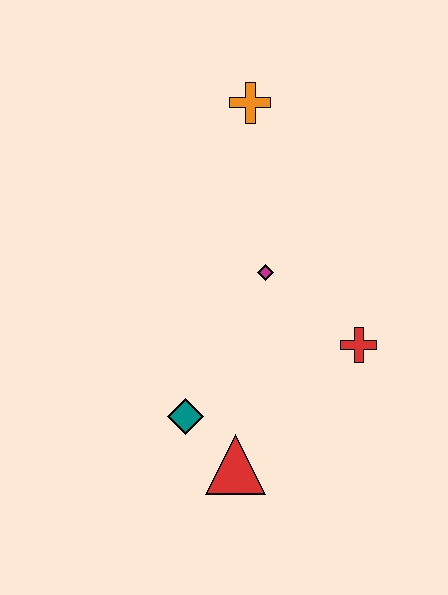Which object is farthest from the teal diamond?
The orange cross is farthest from the teal diamond.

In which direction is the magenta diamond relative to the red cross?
The magenta diamond is to the left of the red cross.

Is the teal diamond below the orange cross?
Yes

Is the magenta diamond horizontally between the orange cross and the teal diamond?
No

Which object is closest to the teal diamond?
The red triangle is closest to the teal diamond.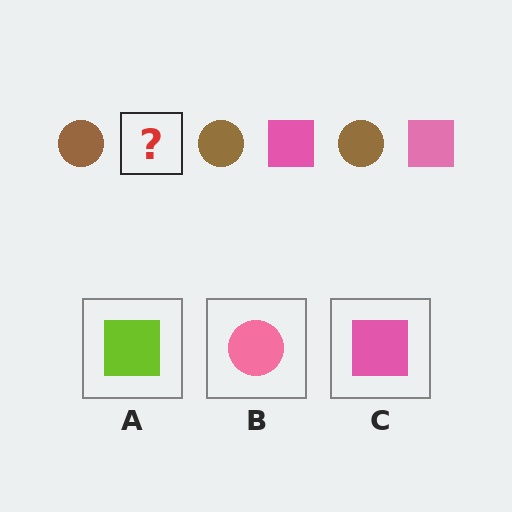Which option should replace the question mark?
Option C.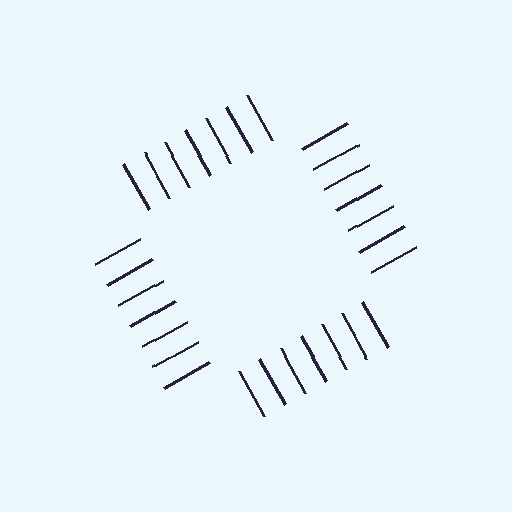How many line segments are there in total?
28 — 7 along each of the 4 edges.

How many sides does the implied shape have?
4 sides — the line-ends trace a square.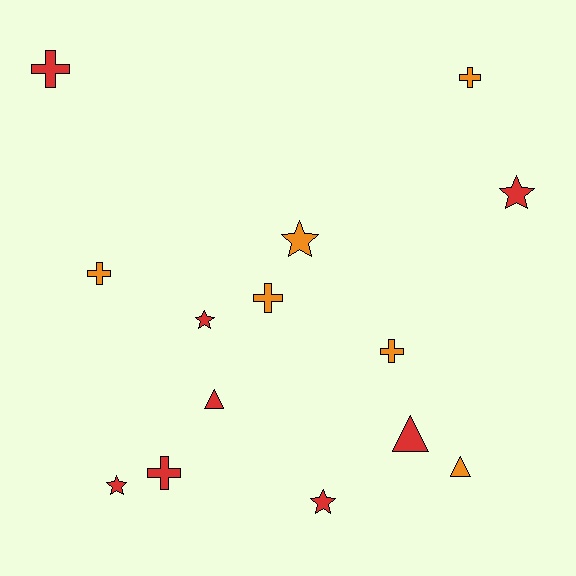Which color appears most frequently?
Red, with 8 objects.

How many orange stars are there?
There is 1 orange star.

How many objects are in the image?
There are 14 objects.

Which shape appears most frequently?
Cross, with 6 objects.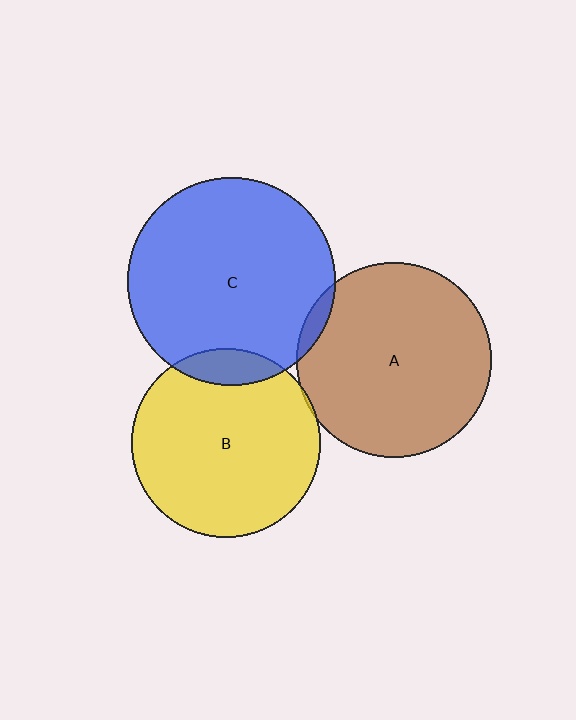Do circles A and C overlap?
Yes.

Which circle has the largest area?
Circle C (blue).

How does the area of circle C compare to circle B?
Approximately 1.2 times.